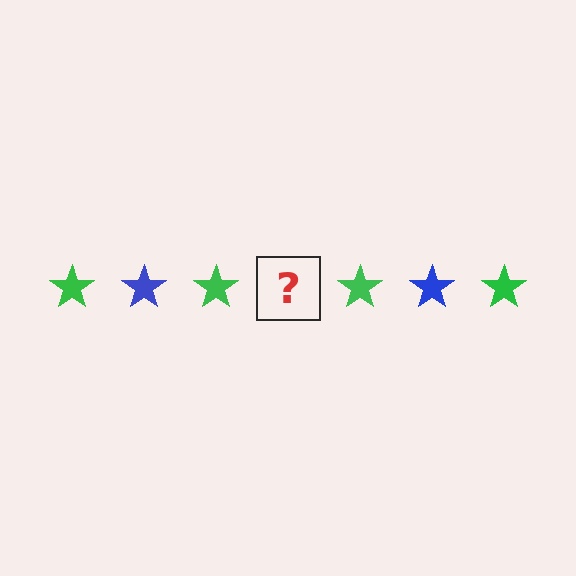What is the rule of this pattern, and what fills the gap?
The rule is that the pattern cycles through green, blue stars. The gap should be filled with a blue star.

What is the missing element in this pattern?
The missing element is a blue star.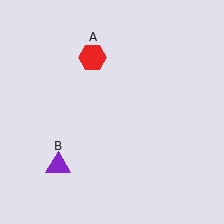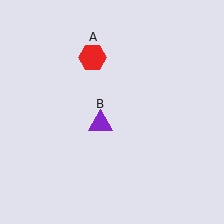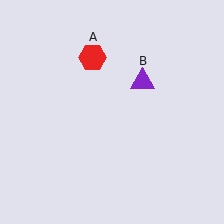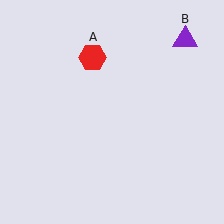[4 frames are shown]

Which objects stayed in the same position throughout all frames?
Red hexagon (object A) remained stationary.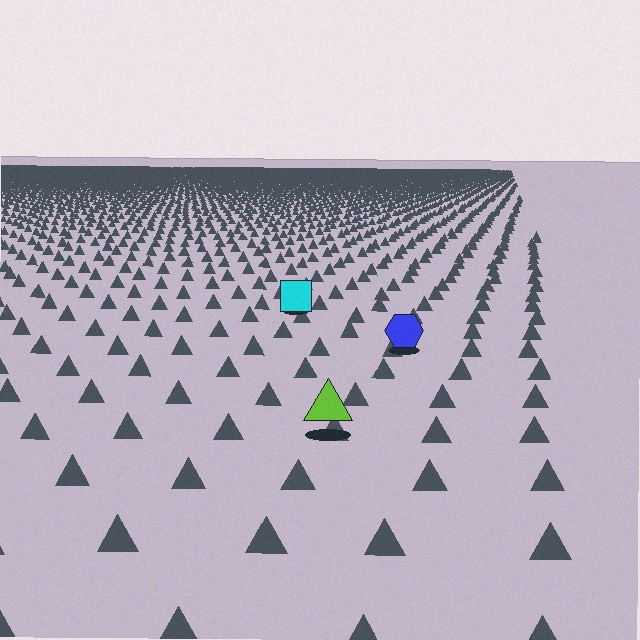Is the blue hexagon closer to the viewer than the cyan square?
Yes. The blue hexagon is closer — you can tell from the texture gradient: the ground texture is coarser near it.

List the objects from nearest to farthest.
From nearest to farthest: the lime triangle, the blue hexagon, the cyan square.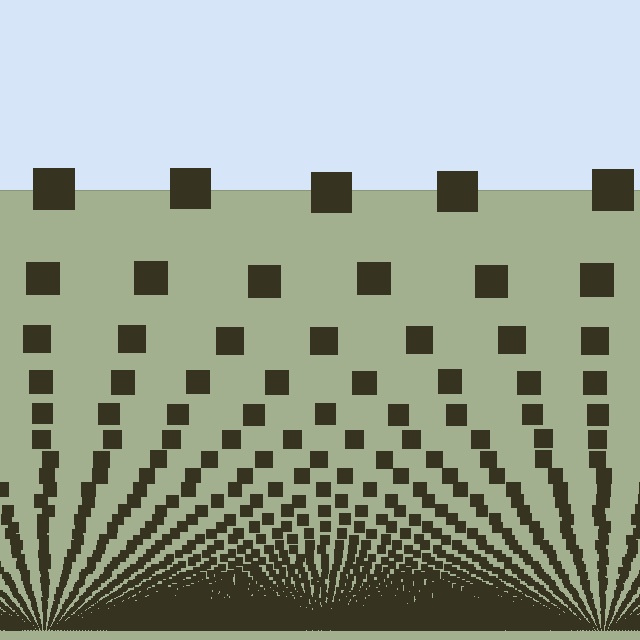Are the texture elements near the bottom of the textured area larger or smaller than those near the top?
Smaller. The gradient is inverted — elements near the bottom are smaller and denser.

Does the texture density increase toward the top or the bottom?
Density increases toward the bottom.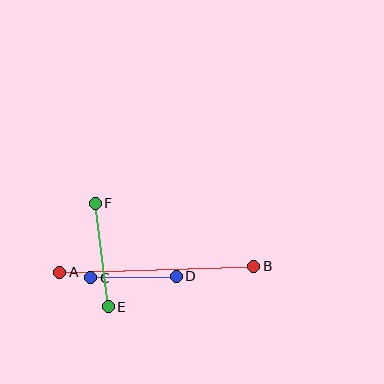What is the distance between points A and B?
The distance is approximately 194 pixels.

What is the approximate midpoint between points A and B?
The midpoint is at approximately (157, 269) pixels.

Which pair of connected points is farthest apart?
Points A and B are farthest apart.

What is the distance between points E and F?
The distance is approximately 104 pixels.